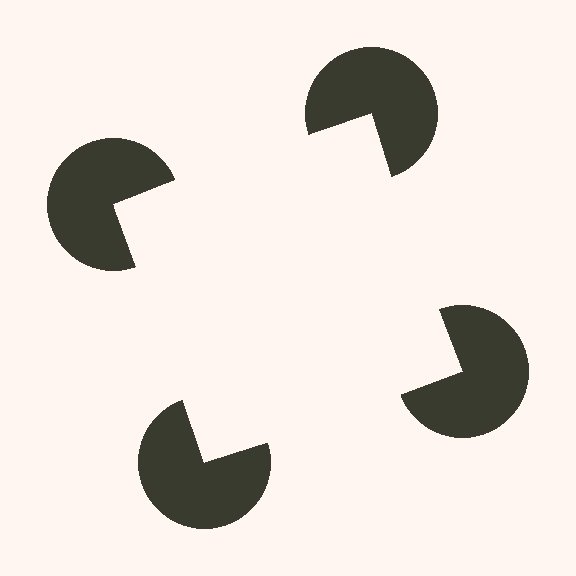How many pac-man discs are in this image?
There are 4 — one at each vertex of the illusory square.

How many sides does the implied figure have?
4 sides.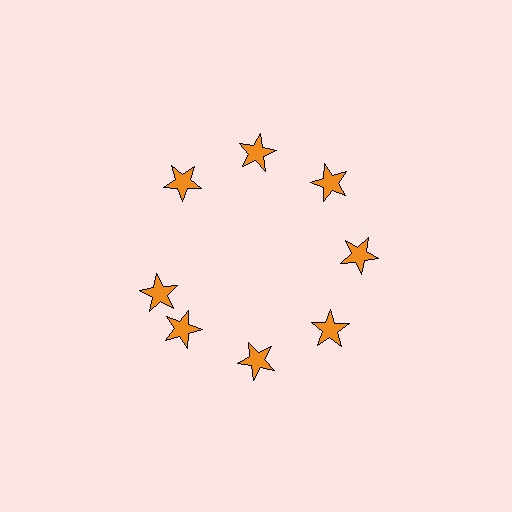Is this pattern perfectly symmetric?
No. The 8 orange stars are arranged in a ring, but one element near the 9 o'clock position is rotated out of alignment along the ring, breaking the 8-fold rotational symmetry.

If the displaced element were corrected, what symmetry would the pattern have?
It would have 8-fold rotational symmetry — the pattern would map onto itself every 45 degrees.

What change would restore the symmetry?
The symmetry would be restored by rotating it back into even spacing with its neighbors so that all 8 stars sit at equal angles and equal distance from the center.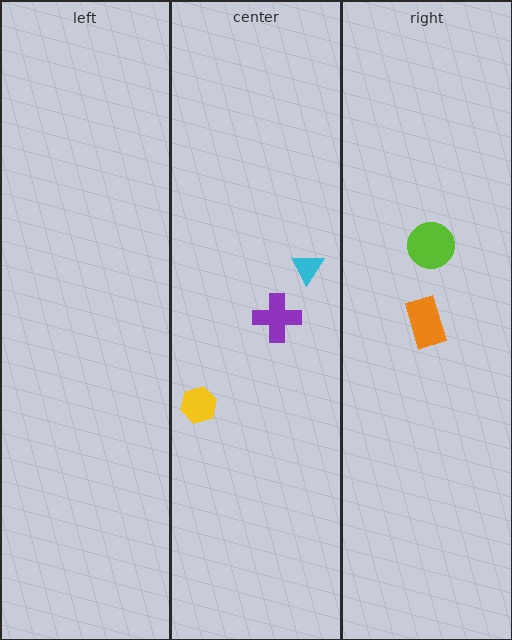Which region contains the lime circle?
The right region.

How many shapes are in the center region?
3.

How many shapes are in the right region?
2.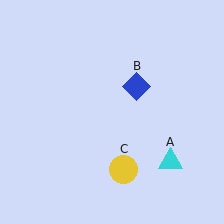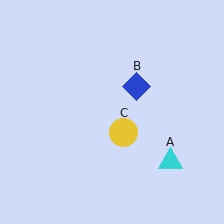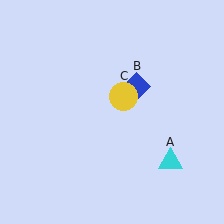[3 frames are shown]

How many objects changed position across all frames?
1 object changed position: yellow circle (object C).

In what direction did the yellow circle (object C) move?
The yellow circle (object C) moved up.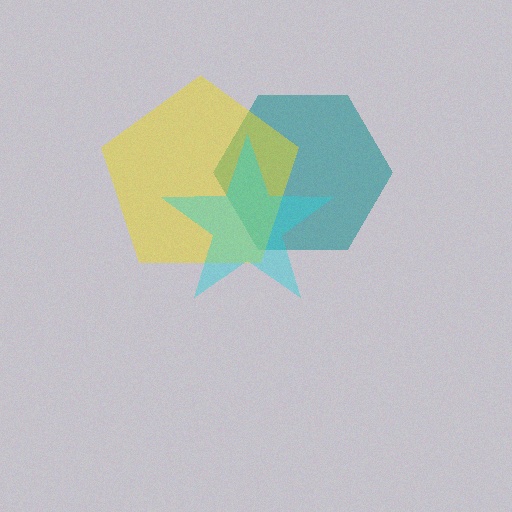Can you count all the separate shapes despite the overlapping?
Yes, there are 3 separate shapes.